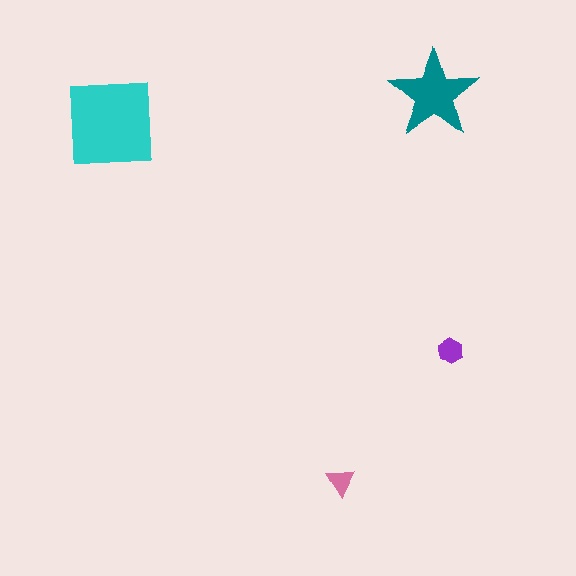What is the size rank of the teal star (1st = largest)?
2nd.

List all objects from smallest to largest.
The pink triangle, the purple hexagon, the teal star, the cyan square.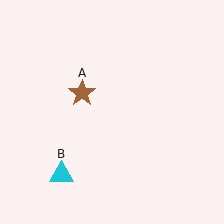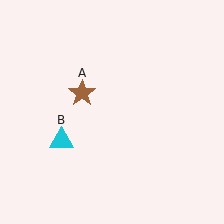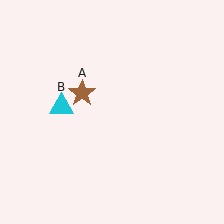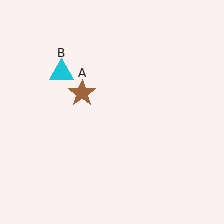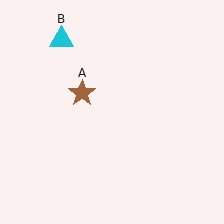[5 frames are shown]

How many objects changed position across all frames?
1 object changed position: cyan triangle (object B).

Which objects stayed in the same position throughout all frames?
Brown star (object A) remained stationary.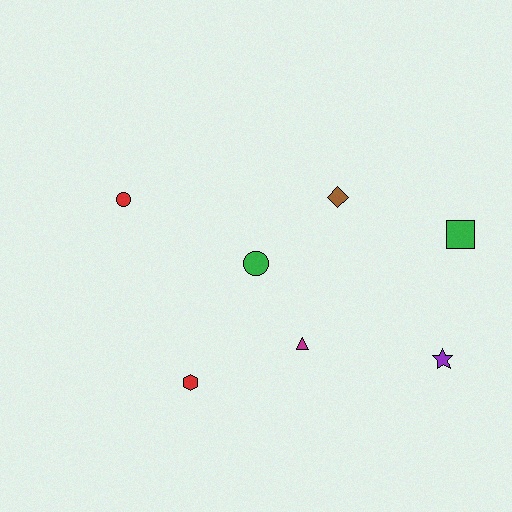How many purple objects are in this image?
There is 1 purple object.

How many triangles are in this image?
There is 1 triangle.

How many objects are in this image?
There are 7 objects.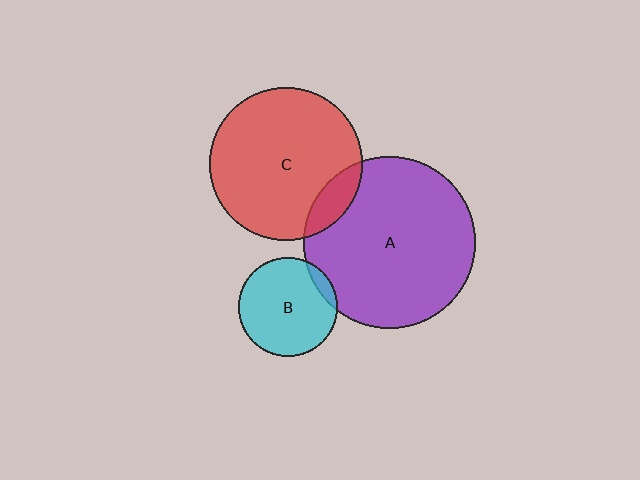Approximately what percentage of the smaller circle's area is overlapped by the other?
Approximately 10%.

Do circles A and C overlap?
Yes.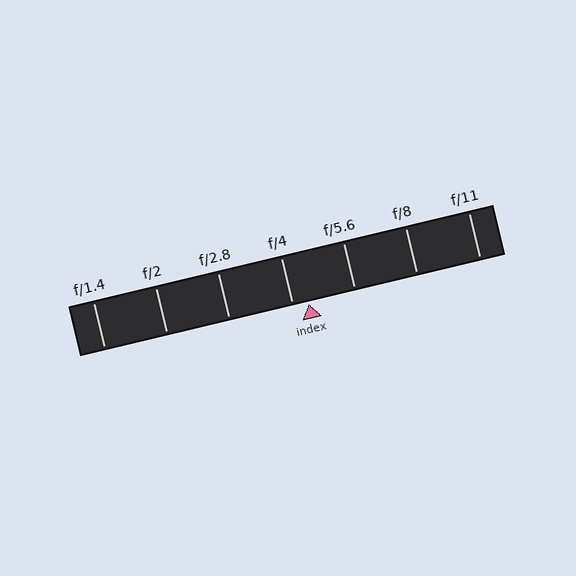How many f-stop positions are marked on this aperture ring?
There are 7 f-stop positions marked.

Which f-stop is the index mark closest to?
The index mark is closest to f/4.